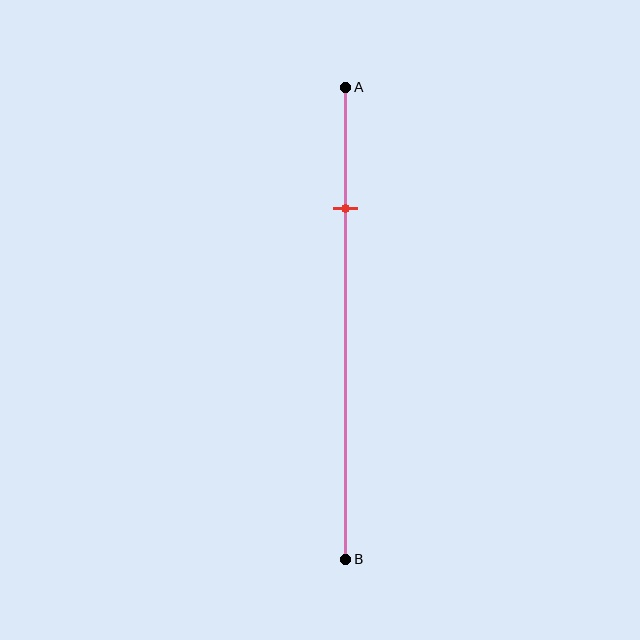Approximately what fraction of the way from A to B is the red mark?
The red mark is approximately 25% of the way from A to B.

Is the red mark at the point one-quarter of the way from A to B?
Yes, the mark is approximately at the one-quarter point.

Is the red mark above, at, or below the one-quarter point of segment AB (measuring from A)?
The red mark is approximately at the one-quarter point of segment AB.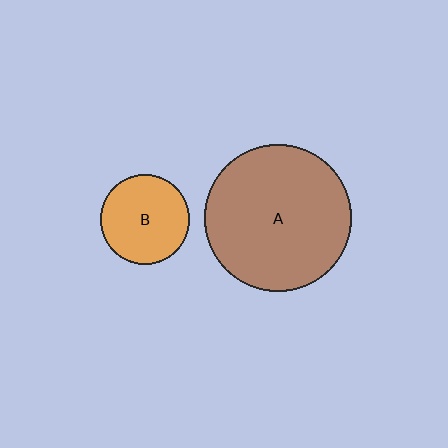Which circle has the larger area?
Circle A (brown).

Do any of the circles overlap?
No, none of the circles overlap.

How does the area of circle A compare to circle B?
Approximately 2.7 times.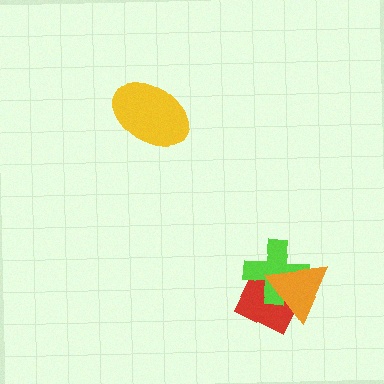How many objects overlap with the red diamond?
2 objects overlap with the red diamond.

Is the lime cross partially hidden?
Yes, it is partially covered by another shape.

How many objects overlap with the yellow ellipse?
0 objects overlap with the yellow ellipse.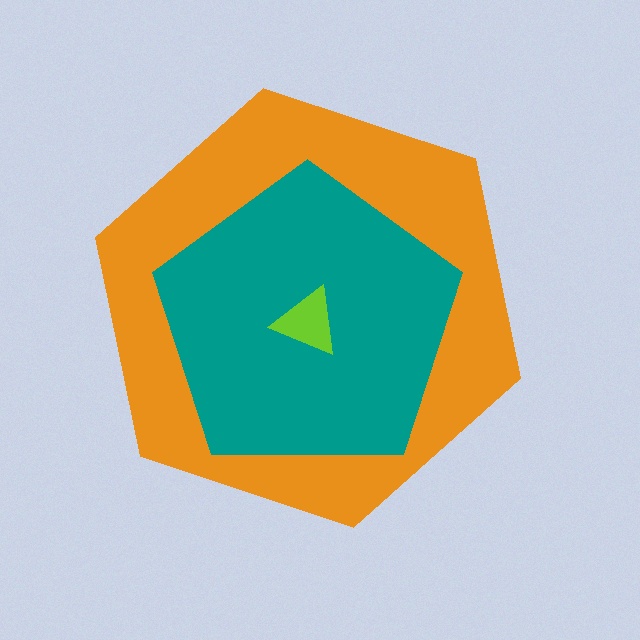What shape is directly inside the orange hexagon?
The teal pentagon.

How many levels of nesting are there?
3.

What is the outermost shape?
The orange hexagon.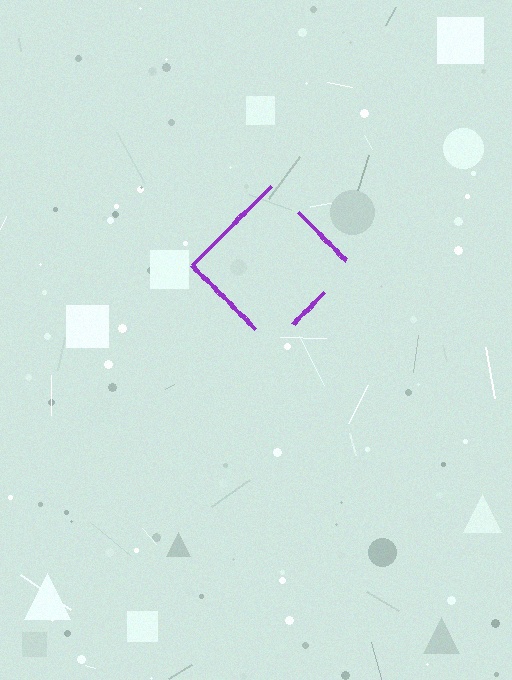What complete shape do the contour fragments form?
The contour fragments form a diamond.